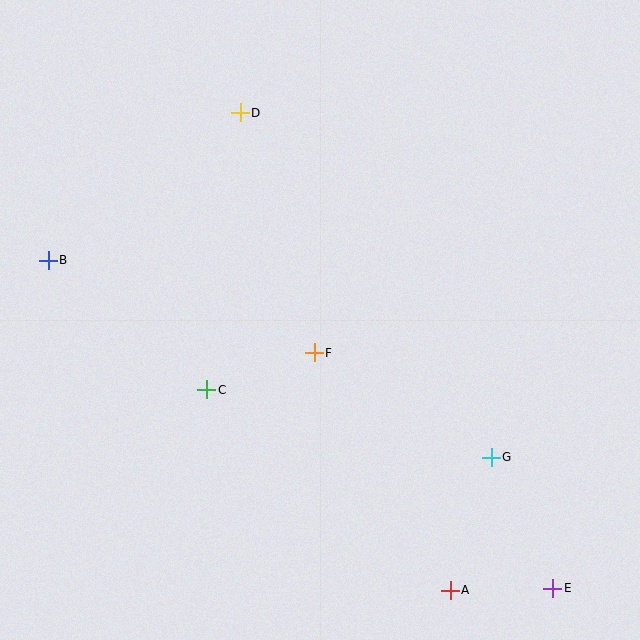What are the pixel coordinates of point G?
Point G is at (491, 457).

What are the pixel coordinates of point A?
Point A is at (450, 590).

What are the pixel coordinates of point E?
Point E is at (553, 588).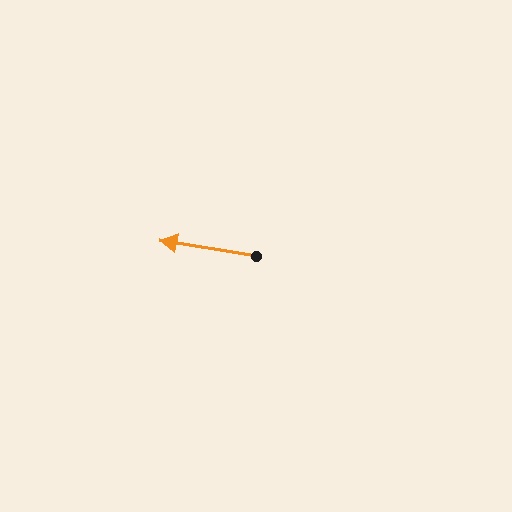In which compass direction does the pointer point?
West.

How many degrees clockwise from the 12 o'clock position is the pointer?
Approximately 279 degrees.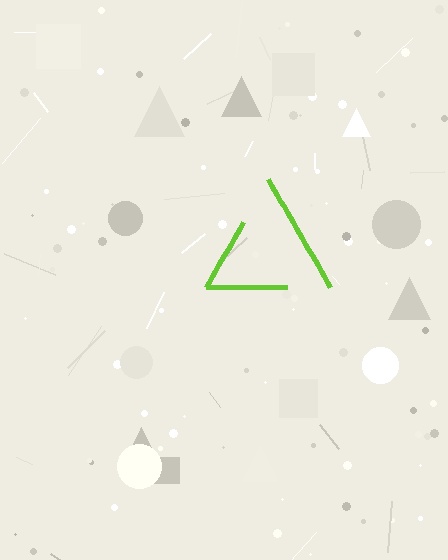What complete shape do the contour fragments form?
The contour fragments form a triangle.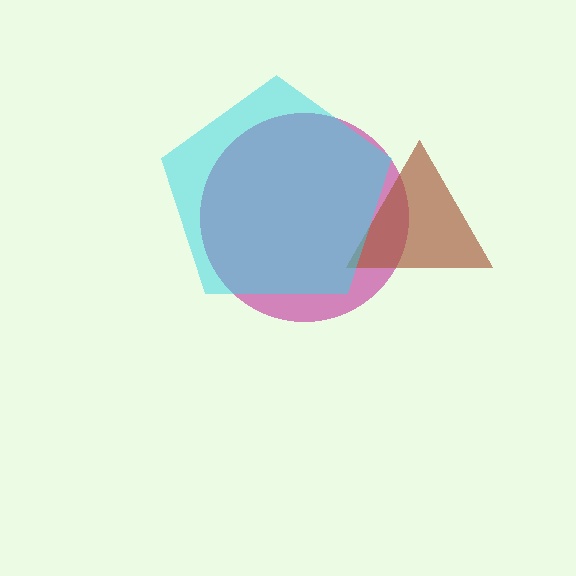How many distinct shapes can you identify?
There are 3 distinct shapes: a magenta circle, a brown triangle, a cyan pentagon.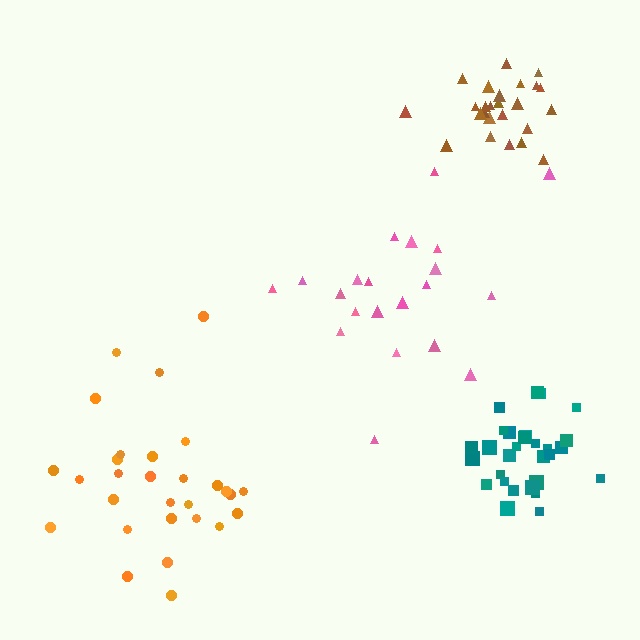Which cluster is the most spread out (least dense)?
Pink.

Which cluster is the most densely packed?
Teal.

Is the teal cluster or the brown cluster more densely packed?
Teal.